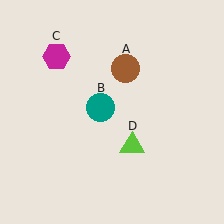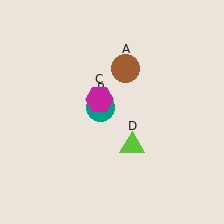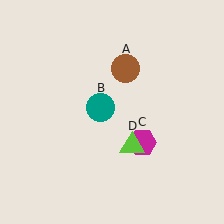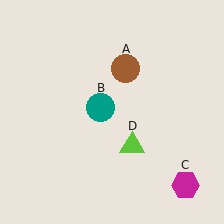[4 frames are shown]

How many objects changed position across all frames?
1 object changed position: magenta hexagon (object C).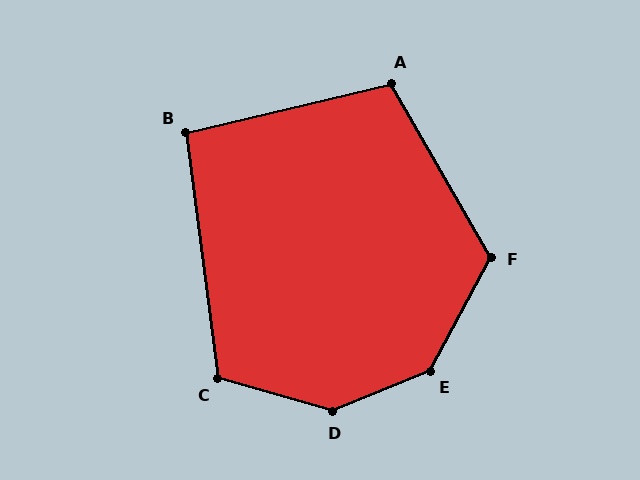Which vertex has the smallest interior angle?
B, at approximately 96 degrees.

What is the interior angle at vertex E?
Approximately 140 degrees (obtuse).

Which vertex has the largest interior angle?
D, at approximately 142 degrees.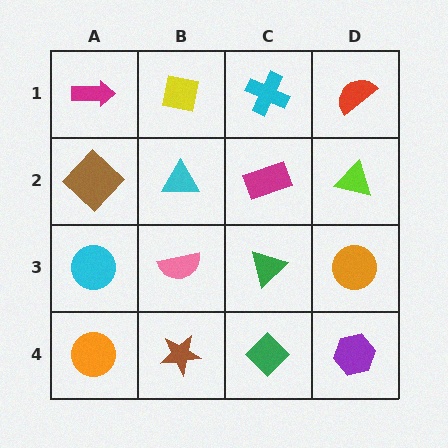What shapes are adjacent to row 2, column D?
A red semicircle (row 1, column D), an orange circle (row 3, column D), a magenta rectangle (row 2, column C).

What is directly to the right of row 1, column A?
A yellow square.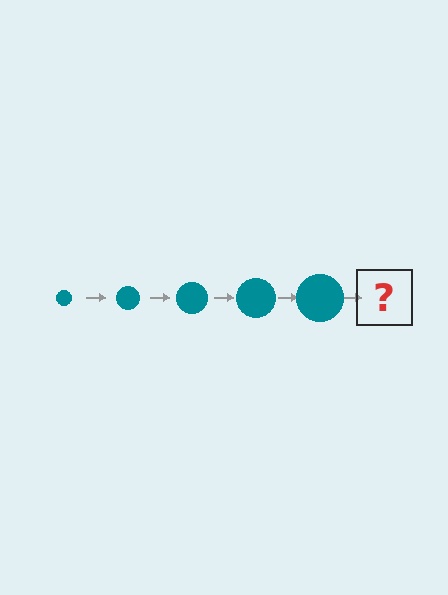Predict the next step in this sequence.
The next step is a teal circle, larger than the previous one.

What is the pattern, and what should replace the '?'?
The pattern is that the circle gets progressively larger each step. The '?' should be a teal circle, larger than the previous one.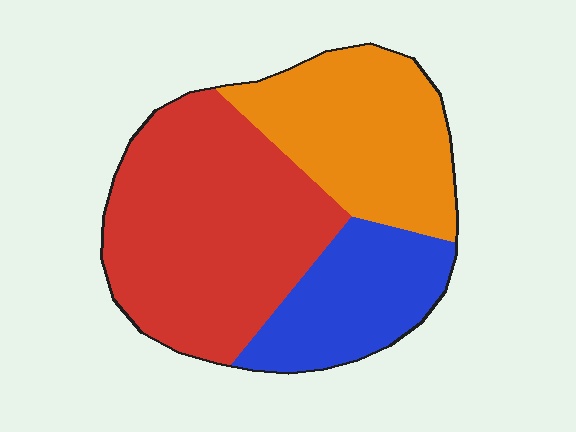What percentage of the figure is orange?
Orange covers around 30% of the figure.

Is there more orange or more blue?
Orange.